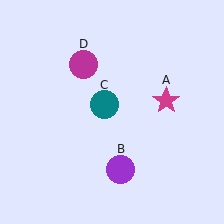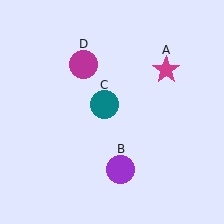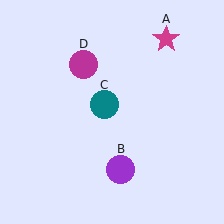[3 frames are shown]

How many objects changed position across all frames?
1 object changed position: magenta star (object A).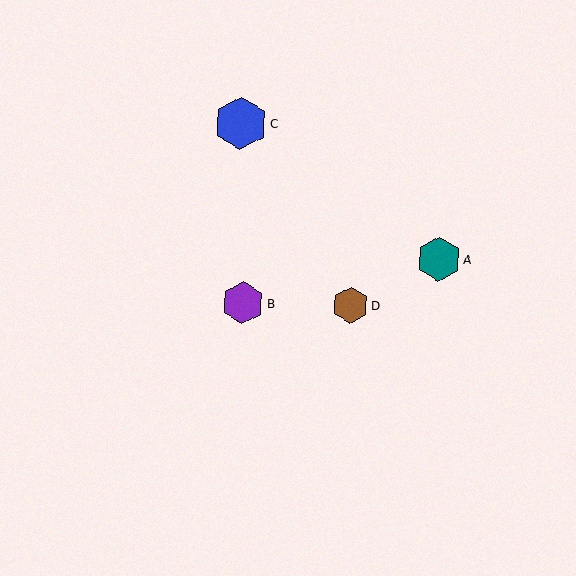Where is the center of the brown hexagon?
The center of the brown hexagon is at (350, 305).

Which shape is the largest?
The blue hexagon (labeled C) is the largest.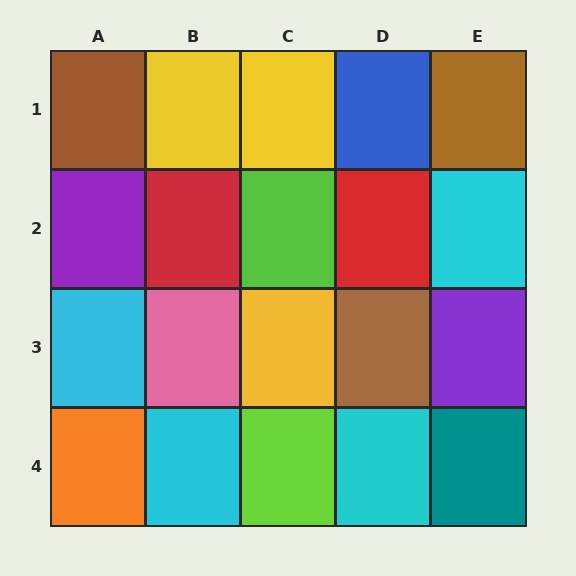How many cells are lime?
2 cells are lime.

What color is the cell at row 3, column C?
Yellow.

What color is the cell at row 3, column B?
Pink.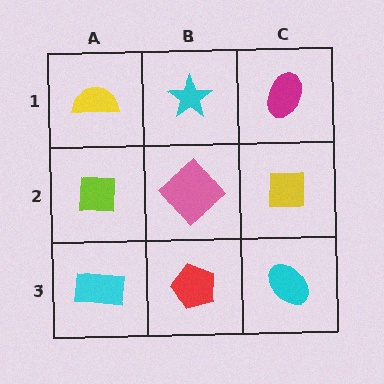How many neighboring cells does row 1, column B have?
3.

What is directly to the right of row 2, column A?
A pink diamond.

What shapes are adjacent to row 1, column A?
A lime square (row 2, column A), a cyan star (row 1, column B).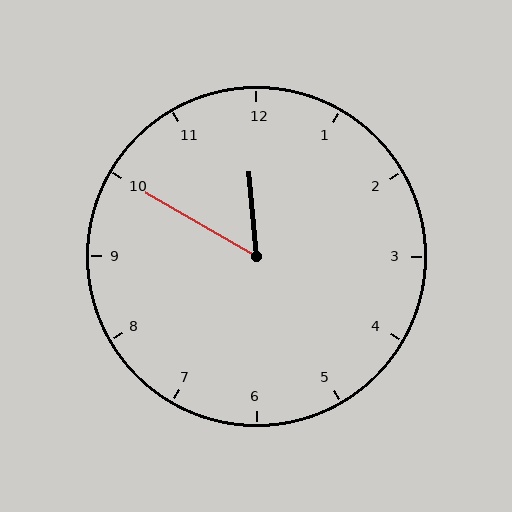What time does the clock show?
11:50.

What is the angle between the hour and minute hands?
Approximately 55 degrees.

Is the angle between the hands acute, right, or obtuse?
It is acute.